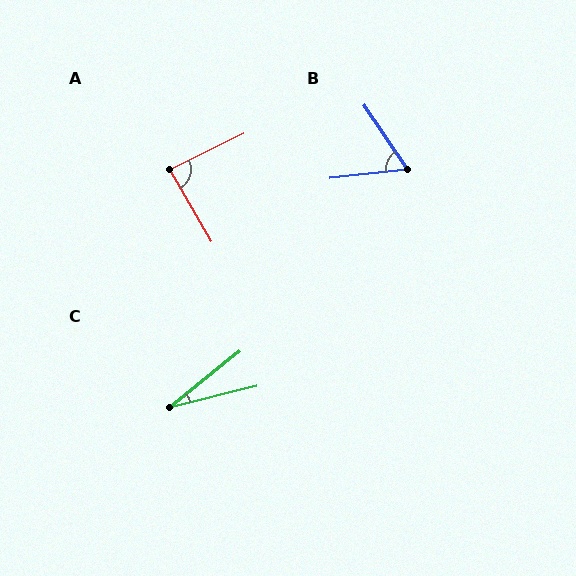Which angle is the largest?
A, at approximately 86 degrees.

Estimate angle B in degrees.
Approximately 62 degrees.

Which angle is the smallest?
C, at approximately 25 degrees.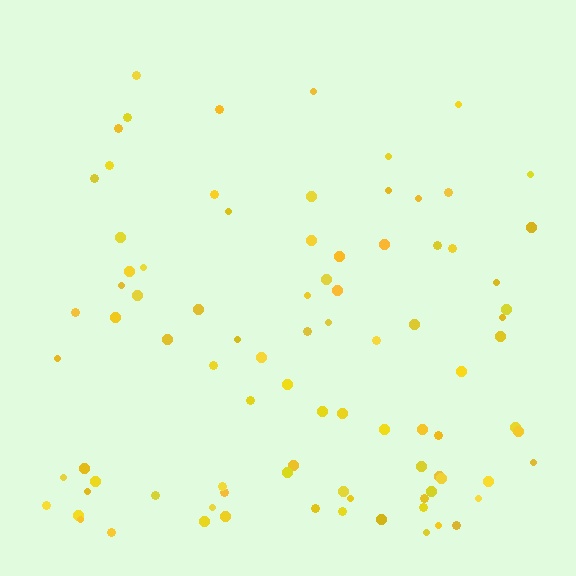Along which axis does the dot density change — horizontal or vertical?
Vertical.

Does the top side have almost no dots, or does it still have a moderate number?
Still a moderate number, just noticeably fewer than the bottom.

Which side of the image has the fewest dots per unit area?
The top.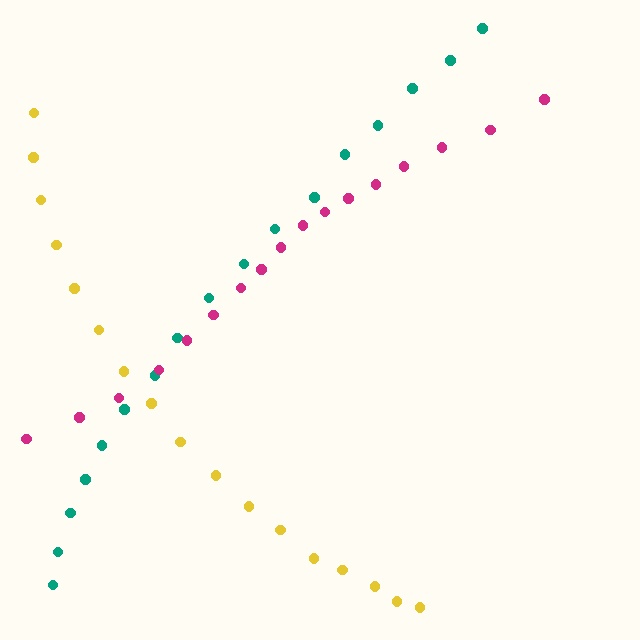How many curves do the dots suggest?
There are 3 distinct paths.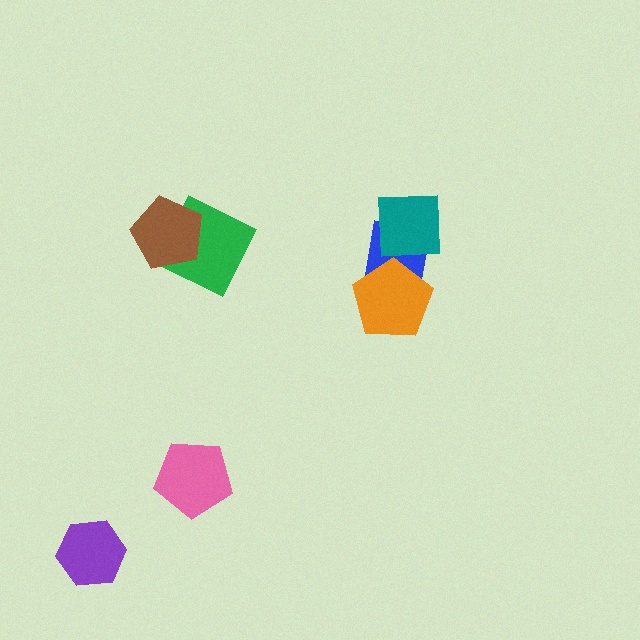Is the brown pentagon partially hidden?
No, no other shape covers it.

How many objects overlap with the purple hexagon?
0 objects overlap with the purple hexagon.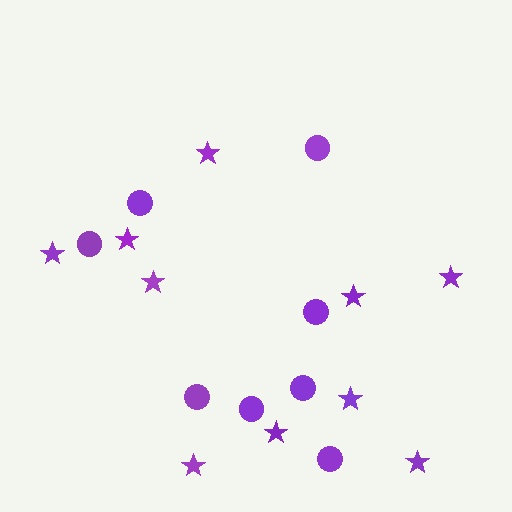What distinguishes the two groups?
There are 2 groups: one group of stars (10) and one group of circles (8).